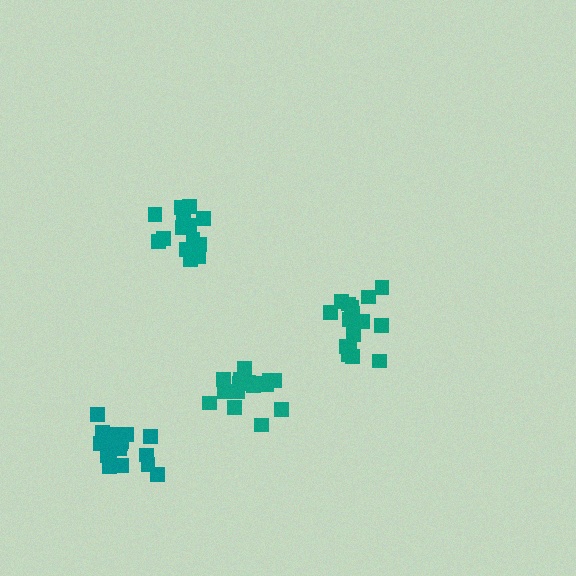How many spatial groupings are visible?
There are 4 spatial groupings.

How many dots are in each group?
Group 1: 18 dots, Group 2: 16 dots, Group 3: 14 dots, Group 4: 18 dots (66 total).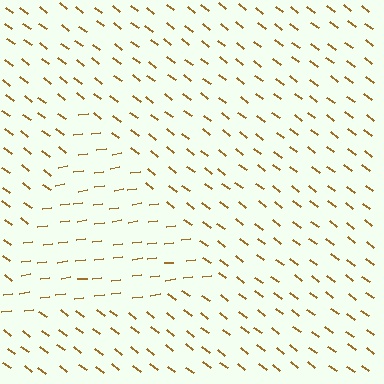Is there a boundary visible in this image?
Yes, there is a texture boundary formed by a change in line orientation.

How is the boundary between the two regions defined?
The boundary is defined purely by a change in line orientation (approximately 45 degrees difference). All lines are the same color and thickness.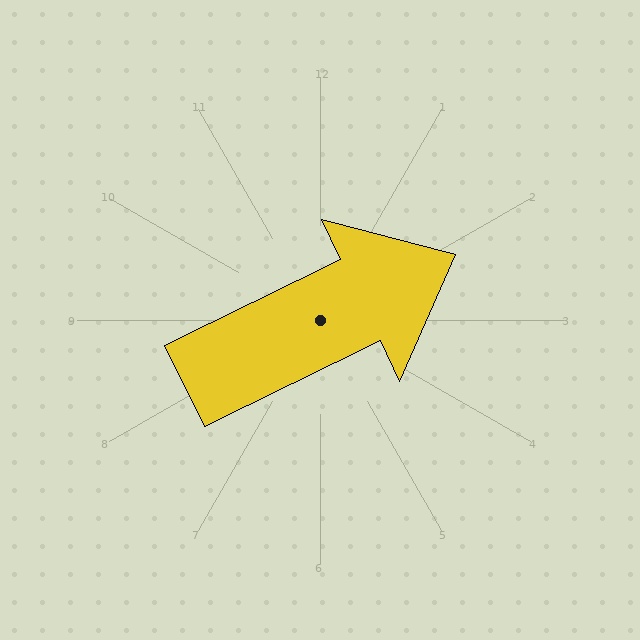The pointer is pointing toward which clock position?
Roughly 2 o'clock.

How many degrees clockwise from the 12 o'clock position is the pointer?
Approximately 64 degrees.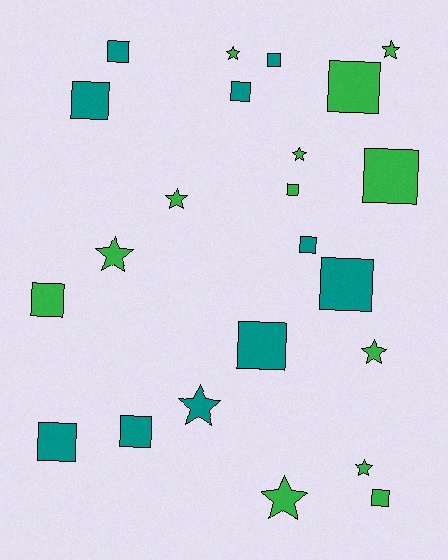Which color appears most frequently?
Green, with 13 objects.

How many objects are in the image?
There are 23 objects.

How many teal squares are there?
There are 9 teal squares.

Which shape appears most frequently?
Square, with 14 objects.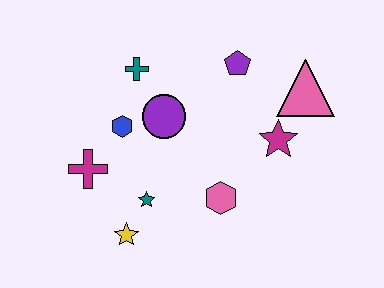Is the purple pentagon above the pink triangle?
Yes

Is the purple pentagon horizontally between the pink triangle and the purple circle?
Yes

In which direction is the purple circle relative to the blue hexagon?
The purple circle is to the right of the blue hexagon.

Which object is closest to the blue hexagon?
The purple circle is closest to the blue hexagon.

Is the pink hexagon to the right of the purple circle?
Yes